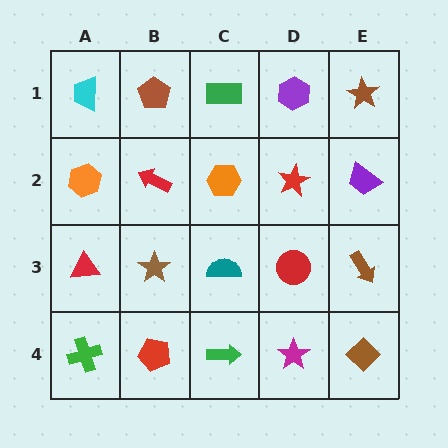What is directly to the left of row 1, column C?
A brown pentagon.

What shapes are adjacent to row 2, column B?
A brown pentagon (row 1, column B), a brown star (row 3, column B), an orange hexagon (row 2, column A), an orange hexagon (row 2, column C).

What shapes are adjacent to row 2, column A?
A cyan trapezoid (row 1, column A), a red triangle (row 3, column A), a red arrow (row 2, column B).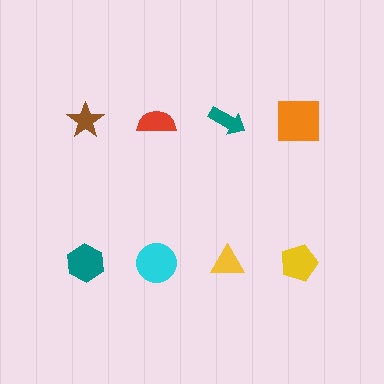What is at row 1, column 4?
An orange square.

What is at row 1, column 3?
A teal arrow.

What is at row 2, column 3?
A yellow triangle.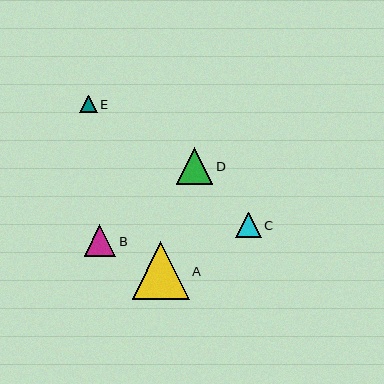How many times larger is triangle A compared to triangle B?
Triangle A is approximately 1.8 times the size of triangle B.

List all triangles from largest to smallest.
From largest to smallest: A, D, B, C, E.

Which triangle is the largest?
Triangle A is the largest with a size of approximately 57 pixels.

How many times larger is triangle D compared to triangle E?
Triangle D is approximately 2.1 times the size of triangle E.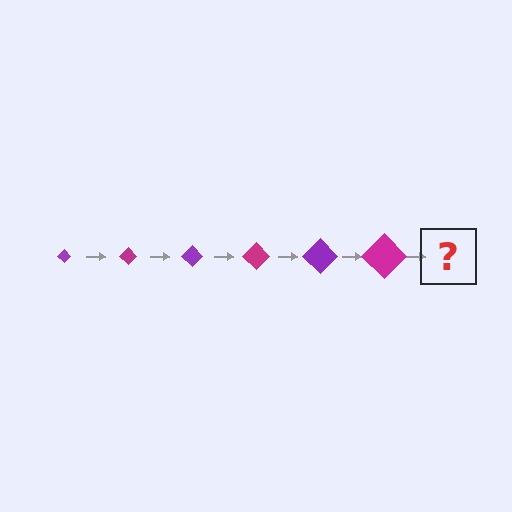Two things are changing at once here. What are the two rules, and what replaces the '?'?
The two rules are that the diamond grows larger each step and the color cycles through purple and magenta. The '?' should be a purple diamond, larger than the previous one.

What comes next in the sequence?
The next element should be a purple diamond, larger than the previous one.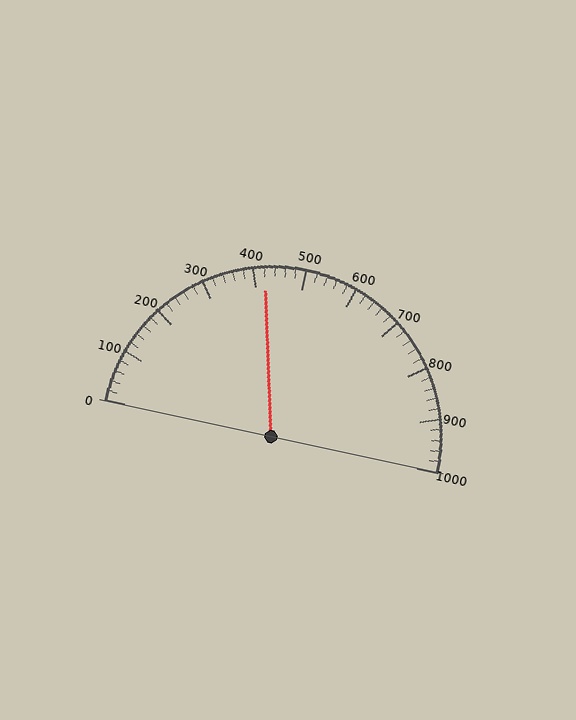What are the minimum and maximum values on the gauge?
The gauge ranges from 0 to 1000.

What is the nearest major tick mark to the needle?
The nearest major tick mark is 400.